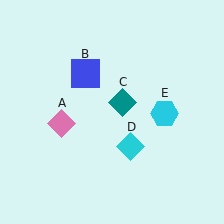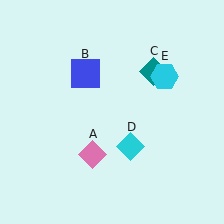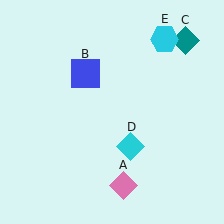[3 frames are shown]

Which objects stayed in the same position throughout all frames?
Blue square (object B) and cyan diamond (object D) remained stationary.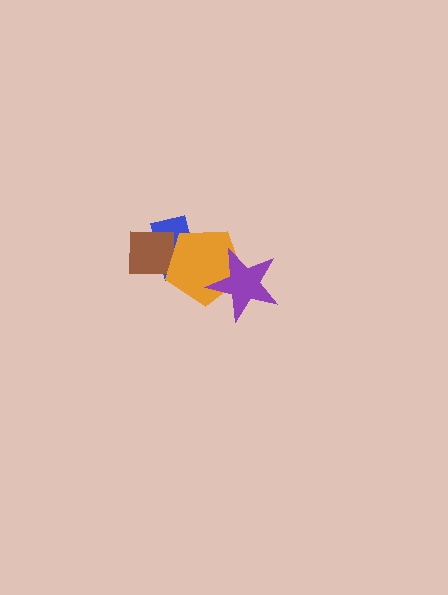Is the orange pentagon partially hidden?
Yes, it is partially covered by another shape.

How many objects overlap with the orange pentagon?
3 objects overlap with the orange pentagon.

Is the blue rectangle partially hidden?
Yes, it is partially covered by another shape.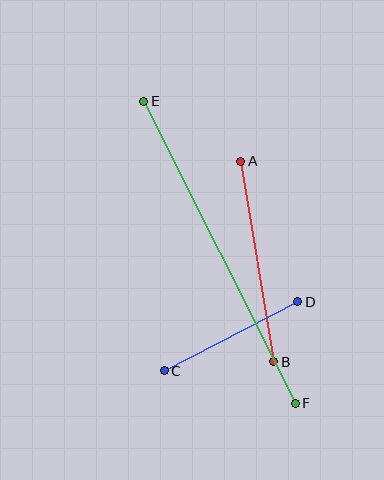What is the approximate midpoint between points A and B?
The midpoint is at approximately (257, 262) pixels.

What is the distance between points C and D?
The distance is approximately 150 pixels.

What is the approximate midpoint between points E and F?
The midpoint is at approximately (220, 252) pixels.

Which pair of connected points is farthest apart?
Points E and F are farthest apart.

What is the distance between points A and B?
The distance is approximately 203 pixels.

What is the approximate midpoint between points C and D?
The midpoint is at approximately (231, 336) pixels.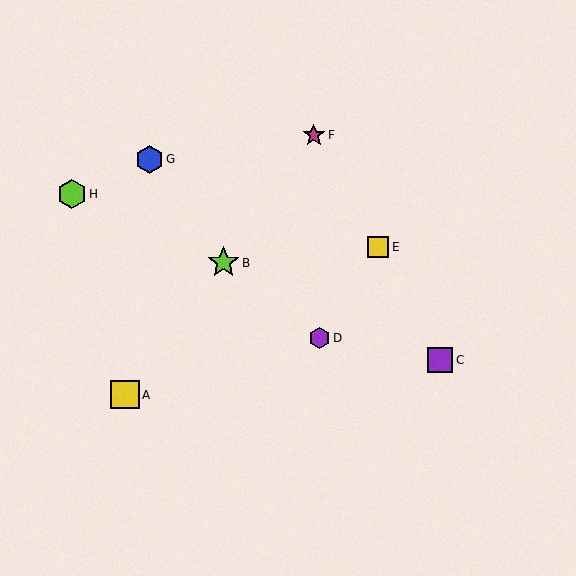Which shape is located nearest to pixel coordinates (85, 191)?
The lime hexagon (labeled H) at (72, 194) is nearest to that location.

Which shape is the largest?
The lime star (labeled B) is the largest.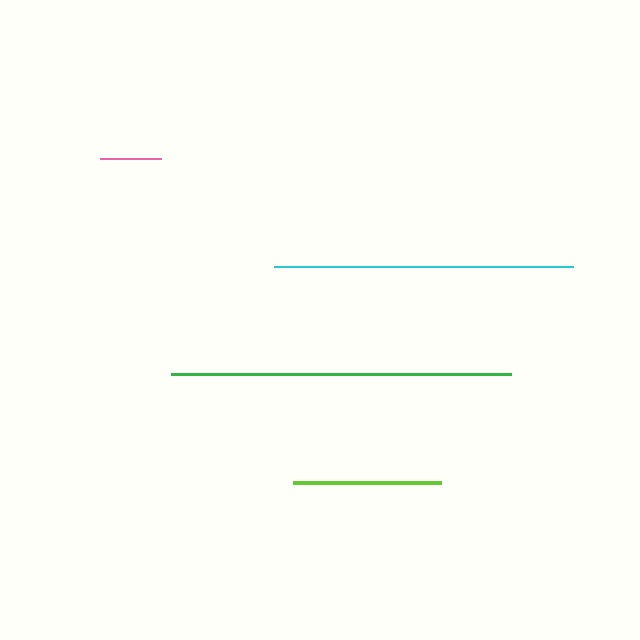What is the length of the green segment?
The green segment is approximately 339 pixels long.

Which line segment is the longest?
The green line is the longest at approximately 339 pixels.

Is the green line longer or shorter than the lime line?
The green line is longer than the lime line.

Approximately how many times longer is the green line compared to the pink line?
The green line is approximately 5.6 times the length of the pink line.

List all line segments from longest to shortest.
From longest to shortest: green, cyan, lime, pink.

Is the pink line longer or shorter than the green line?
The green line is longer than the pink line.